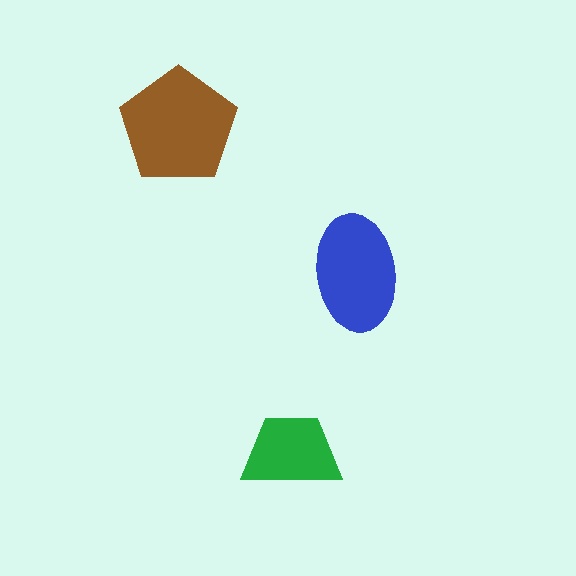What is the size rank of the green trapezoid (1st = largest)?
3rd.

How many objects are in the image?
There are 3 objects in the image.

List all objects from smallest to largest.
The green trapezoid, the blue ellipse, the brown pentagon.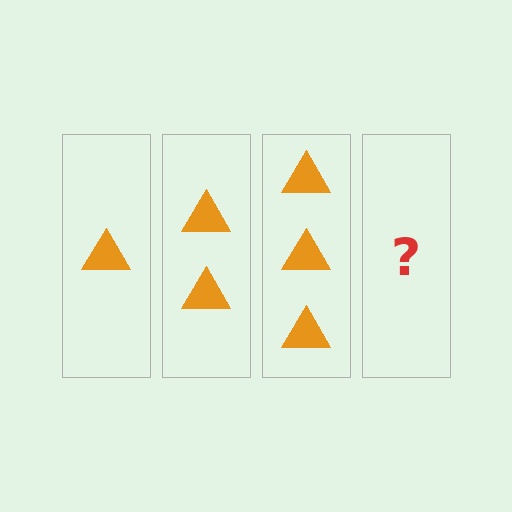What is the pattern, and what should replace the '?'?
The pattern is that each step adds one more triangle. The '?' should be 4 triangles.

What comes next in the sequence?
The next element should be 4 triangles.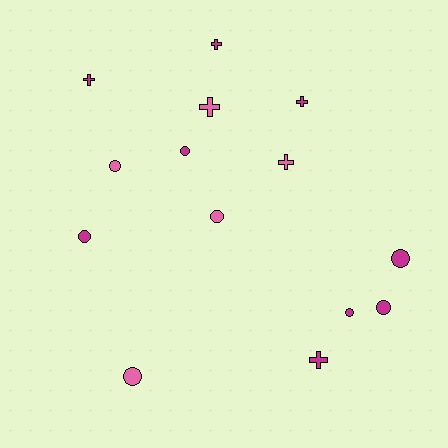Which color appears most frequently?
Magenta, with 9 objects.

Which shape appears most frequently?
Circle, with 8 objects.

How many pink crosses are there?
There are 2 pink crosses.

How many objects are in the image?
There are 14 objects.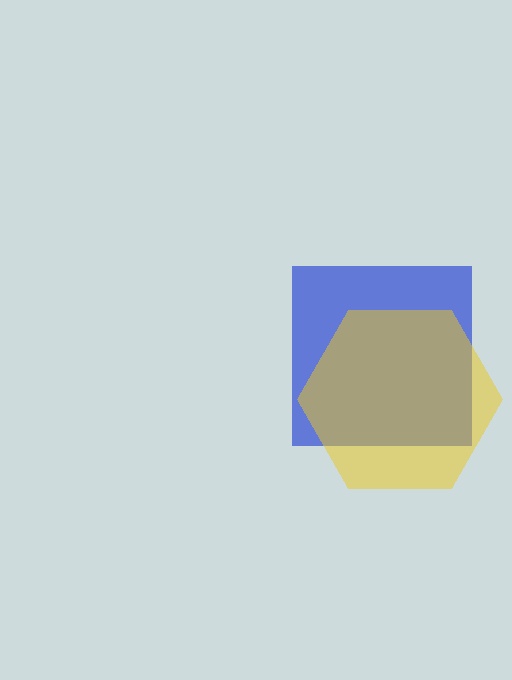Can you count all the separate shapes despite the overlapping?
Yes, there are 2 separate shapes.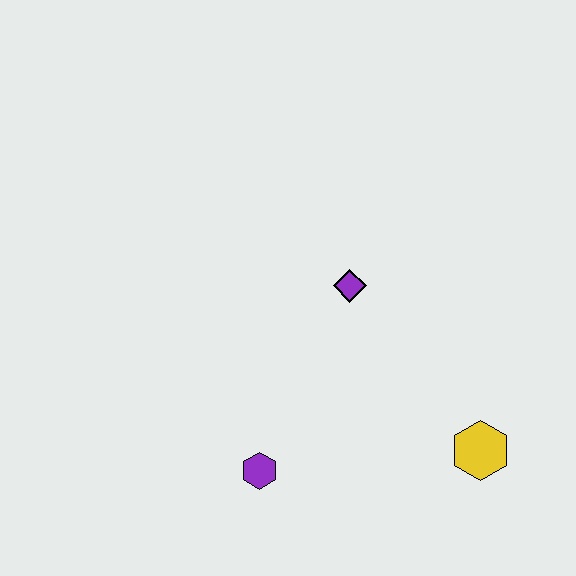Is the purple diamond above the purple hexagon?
Yes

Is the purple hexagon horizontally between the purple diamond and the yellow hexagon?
No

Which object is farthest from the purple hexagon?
The yellow hexagon is farthest from the purple hexagon.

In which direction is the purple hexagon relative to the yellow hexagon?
The purple hexagon is to the left of the yellow hexagon.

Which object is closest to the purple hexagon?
The purple diamond is closest to the purple hexagon.